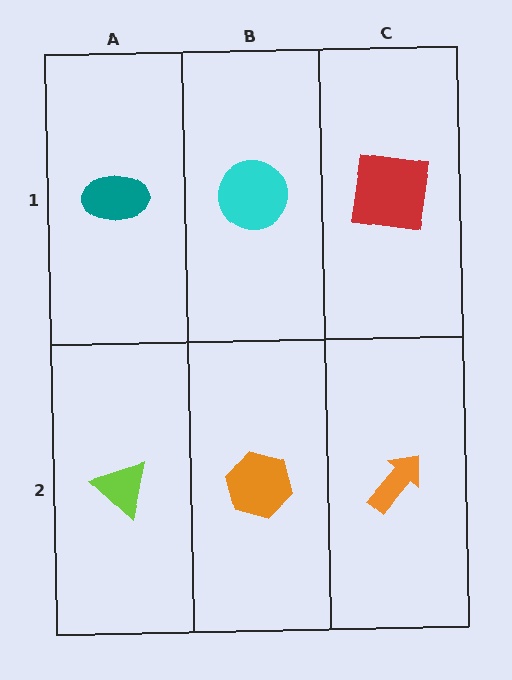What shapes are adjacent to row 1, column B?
An orange hexagon (row 2, column B), a teal ellipse (row 1, column A), a red square (row 1, column C).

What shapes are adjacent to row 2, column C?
A red square (row 1, column C), an orange hexagon (row 2, column B).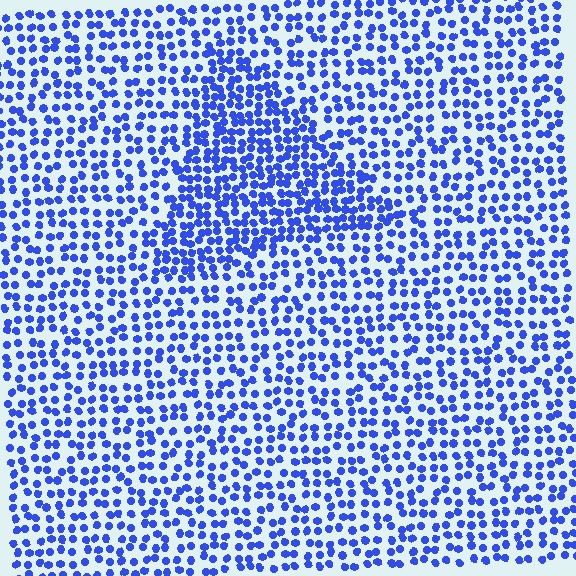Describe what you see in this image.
The image contains small blue elements arranged at two different densities. A triangle-shaped region is visible where the elements are more densely packed than the surrounding area.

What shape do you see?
I see a triangle.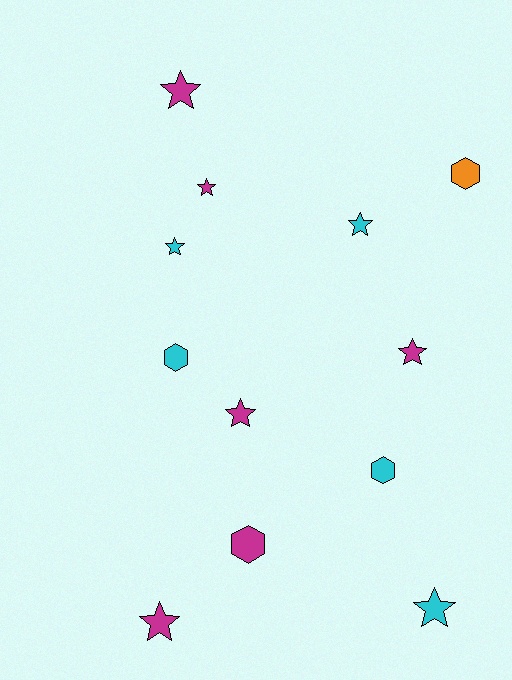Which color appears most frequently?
Magenta, with 6 objects.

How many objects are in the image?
There are 12 objects.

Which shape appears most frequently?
Star, with 8 objects.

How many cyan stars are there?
There are 3 cyan stars.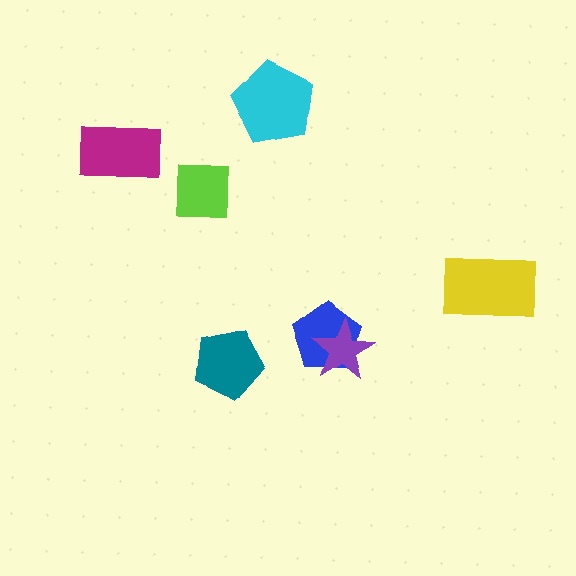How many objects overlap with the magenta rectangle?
0 objects overlap with the magenta rectangle.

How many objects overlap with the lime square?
0 objects overlap with the lime square.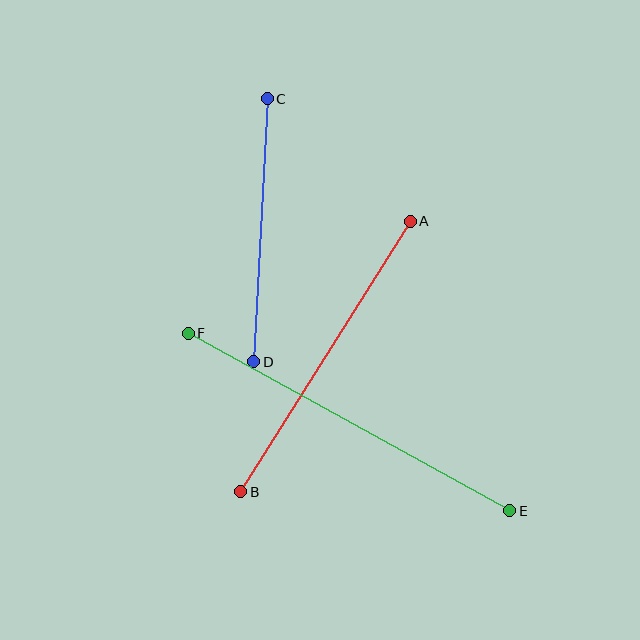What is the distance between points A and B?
The distance is approximately 320 pixels.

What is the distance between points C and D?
The distance is approximately 264 pixels.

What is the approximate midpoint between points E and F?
The midpoint is at approximately (349, 422) pixels.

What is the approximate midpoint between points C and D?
The midpoint is at approximately (260, 230) pixels.